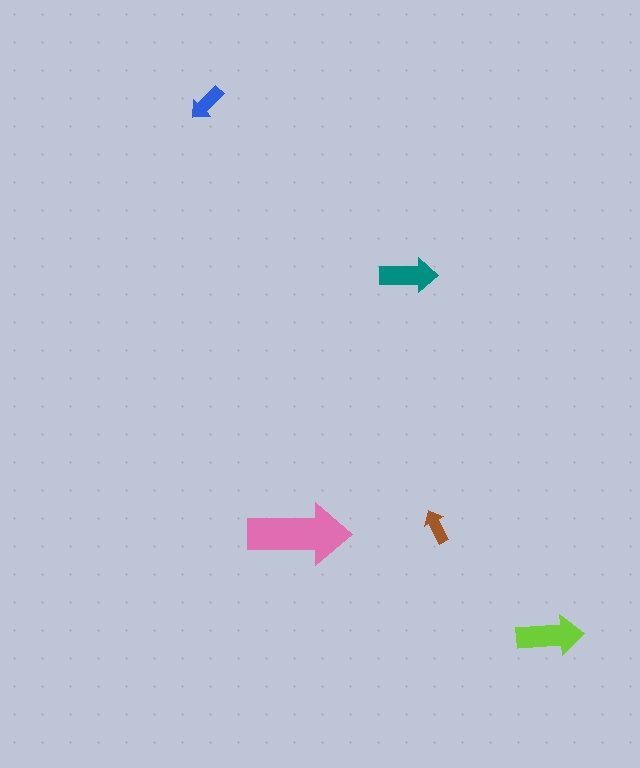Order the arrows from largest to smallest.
the pink one, the lime one, the teal one, the blue one, the brown one.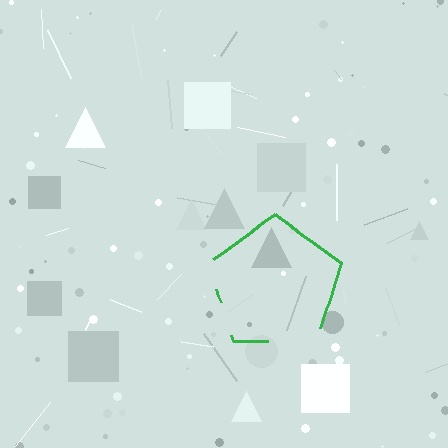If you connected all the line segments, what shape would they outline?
They would outline a pentagon.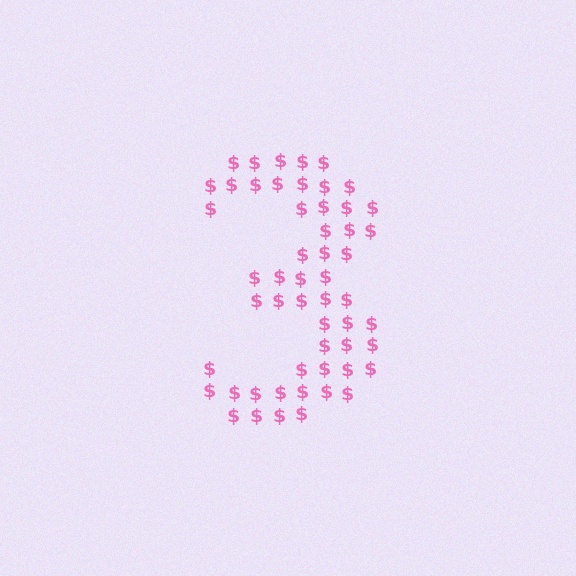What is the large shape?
The large shape is the digit 3.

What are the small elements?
The small elements are dollar signs.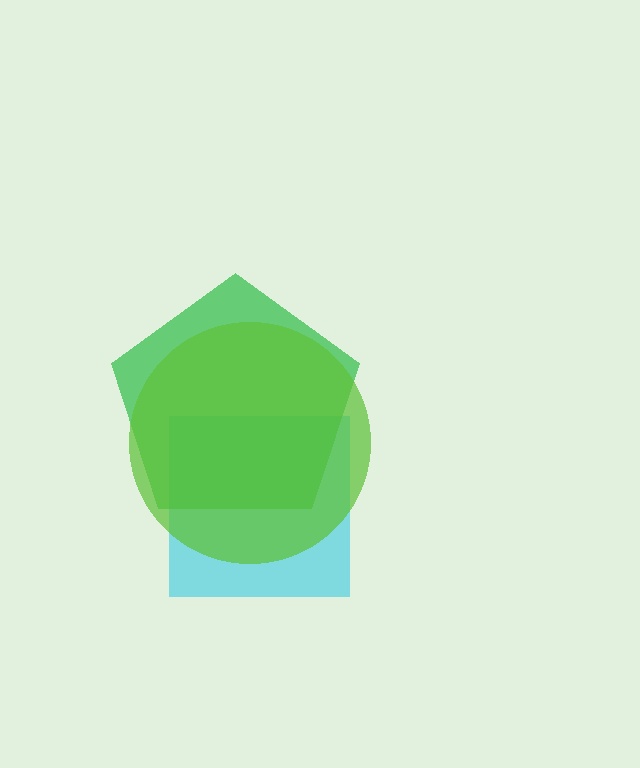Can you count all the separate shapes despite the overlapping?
Yes, there are 3 separate shapes.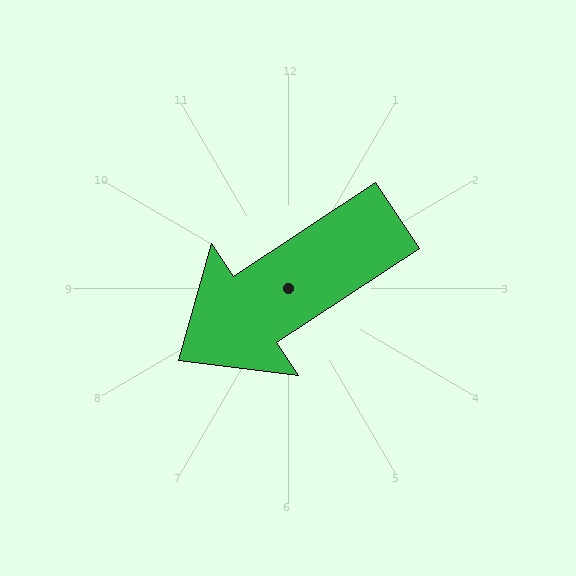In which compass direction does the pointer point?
Southwest.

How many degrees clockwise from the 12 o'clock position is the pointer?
Approximately 236 degrees.